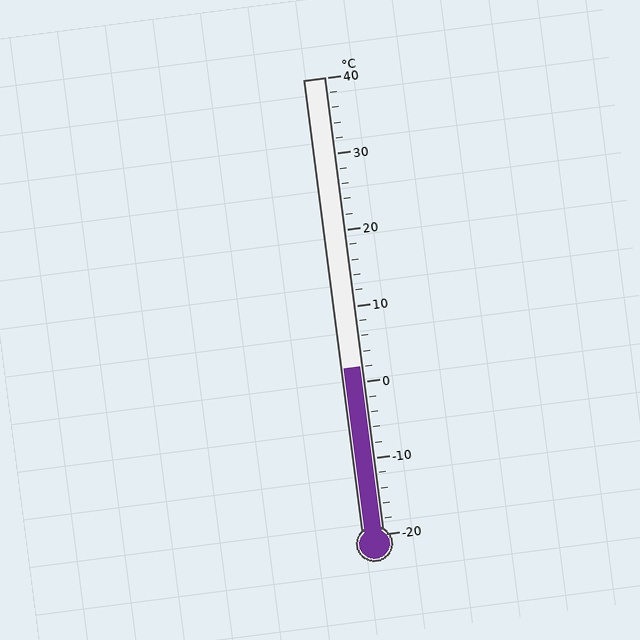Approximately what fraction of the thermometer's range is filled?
The thermometer is filled to approximately 35% of its range.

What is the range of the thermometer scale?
The thermometer scale ranges from -20°C to 40°C.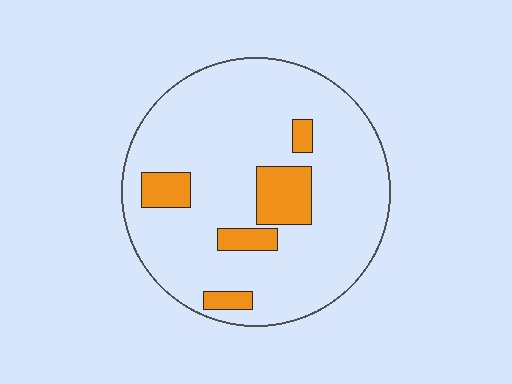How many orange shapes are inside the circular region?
5.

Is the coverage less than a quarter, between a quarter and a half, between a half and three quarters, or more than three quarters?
Less than a quarter.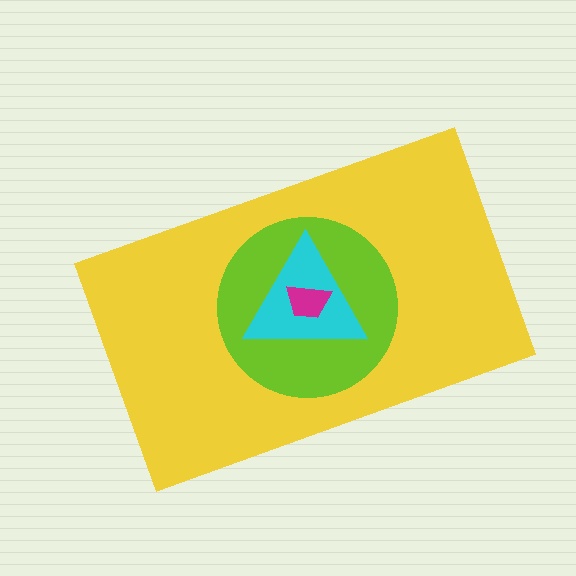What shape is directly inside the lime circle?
The cyan triangle.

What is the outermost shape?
The yellow rectangle.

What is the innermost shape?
The magenta trapezoid.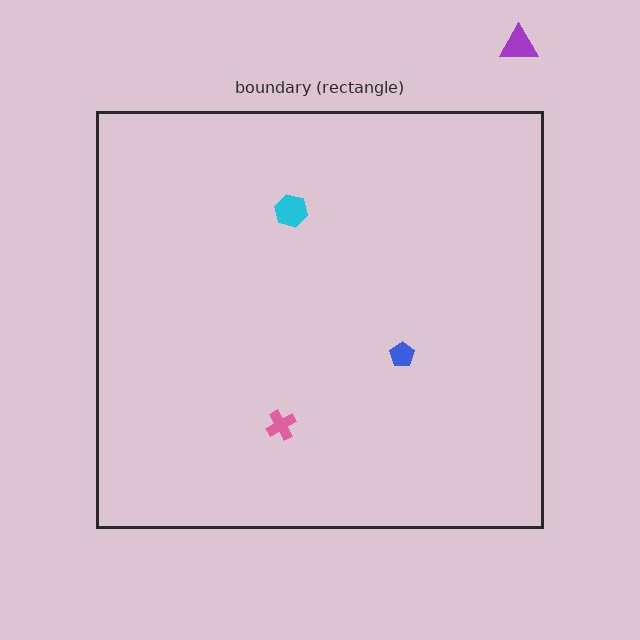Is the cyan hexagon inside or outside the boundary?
Inside.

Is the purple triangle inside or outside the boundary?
Outside.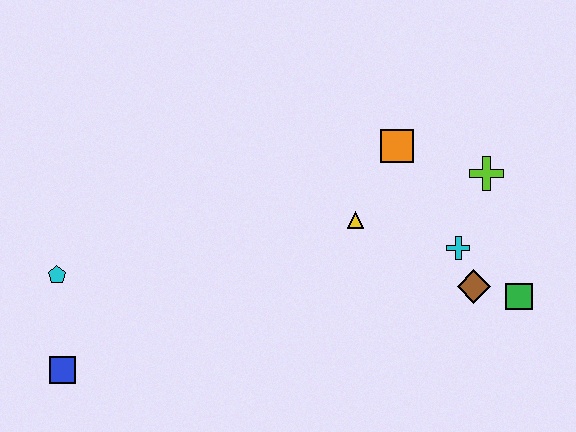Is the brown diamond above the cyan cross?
No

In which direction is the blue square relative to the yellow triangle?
The blue square is to the left of the yellow triangle.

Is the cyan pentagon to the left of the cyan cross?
Yes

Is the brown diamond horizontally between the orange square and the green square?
Yes